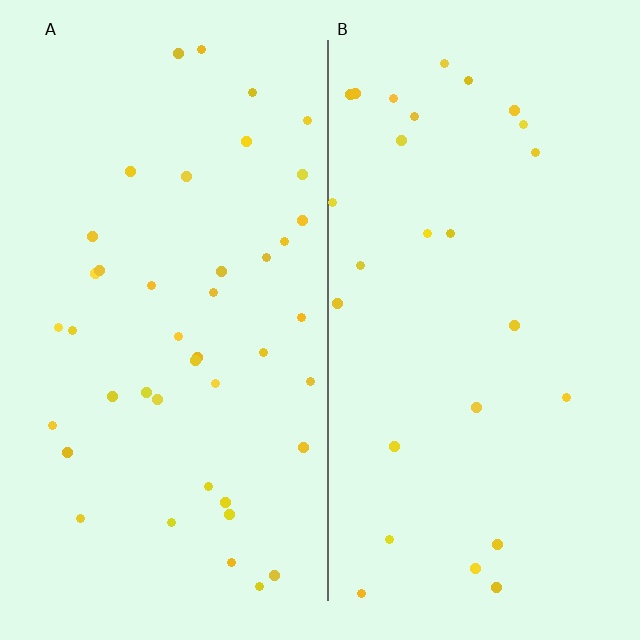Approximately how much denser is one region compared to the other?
Approximately 1.6× — region A over region B.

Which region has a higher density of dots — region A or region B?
A (the left).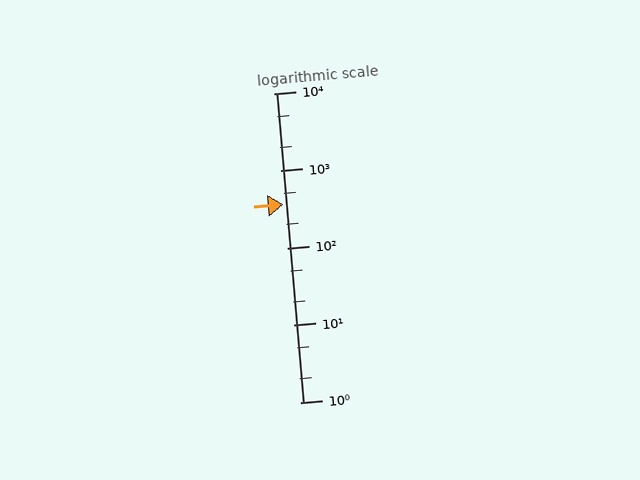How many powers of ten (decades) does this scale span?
The scale spans 4 decades, from 1 to 10000.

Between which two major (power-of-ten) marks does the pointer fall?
The pointer is between 100 and 1000.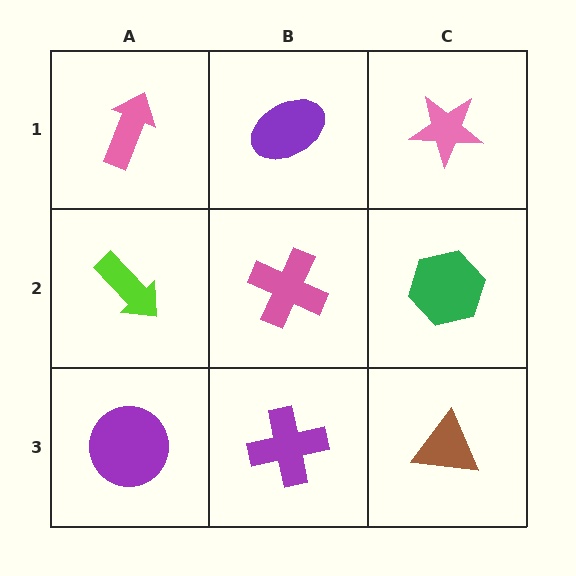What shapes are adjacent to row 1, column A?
A lime arrow (row 2, column A), a purple ellipse (row 1, column B).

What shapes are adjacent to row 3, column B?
A pink cross (row 2, column B), a purple circle (row 3, column A), a brown triangle (row 3, column C).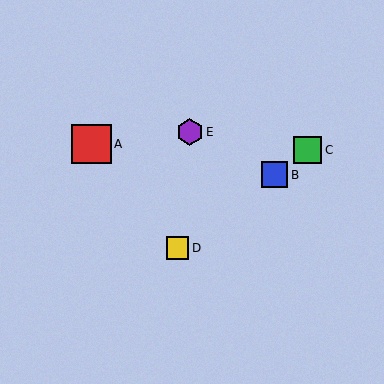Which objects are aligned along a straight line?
Objects B, C, D are aligned along a straight line.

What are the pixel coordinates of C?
Object C is at (308, 150).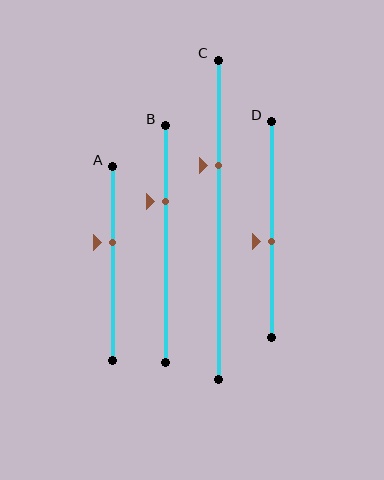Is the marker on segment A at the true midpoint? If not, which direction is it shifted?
No, the marker on segment A is shifted upward by about 11% of the segment length.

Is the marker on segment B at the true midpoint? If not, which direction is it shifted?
No, the marker on segment B is shifted upward by about 18% of the segment length.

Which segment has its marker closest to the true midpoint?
Segment D has its marker closest to the true midpoint.